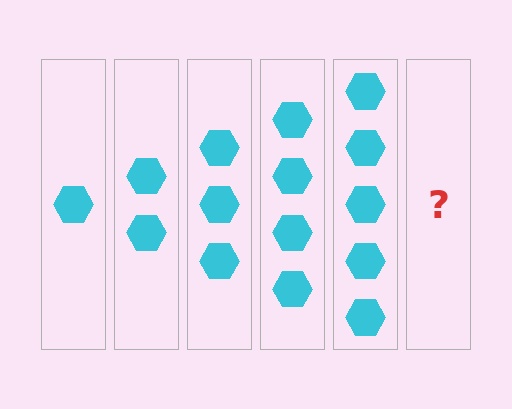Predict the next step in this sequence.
The next step is 6 hexagons.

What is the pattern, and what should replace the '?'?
The pattern is that each step adds one more hexagon. The '?' should be 6 hexagons.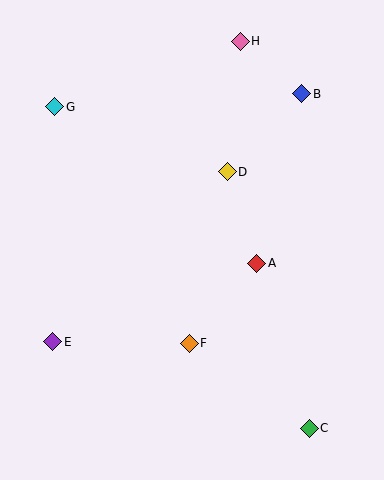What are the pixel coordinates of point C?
Point C is at (309, 428).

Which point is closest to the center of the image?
Point A at (257, 263) is closest to the center.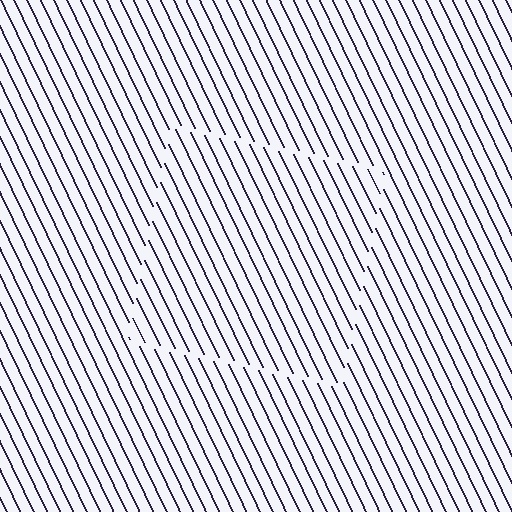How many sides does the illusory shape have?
4 sides — the line-ends trace a square.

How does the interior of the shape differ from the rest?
The interior of the shape contains the same grating, shifted by half a period — the contour is defined by the phase discontinuity where line-ends from the inner and outer gratings abut.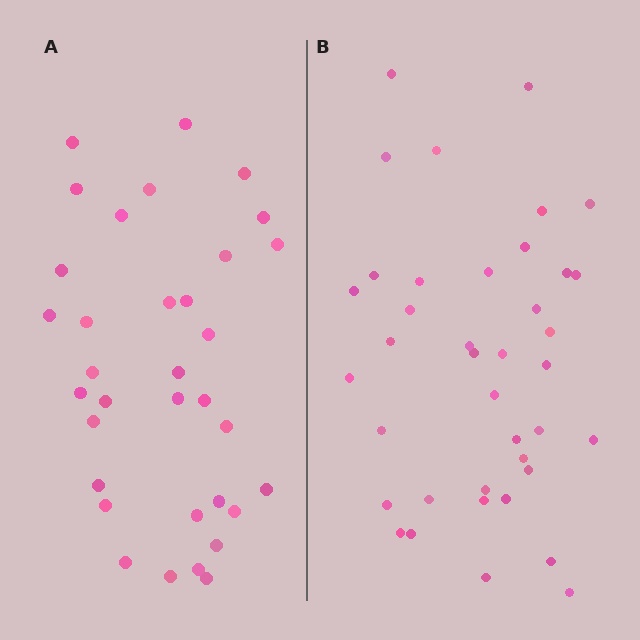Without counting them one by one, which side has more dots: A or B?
Region B (the right region) has more dots.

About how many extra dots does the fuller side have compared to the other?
Region B has about 5 more dots than region A.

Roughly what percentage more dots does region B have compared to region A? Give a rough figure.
About 15% more.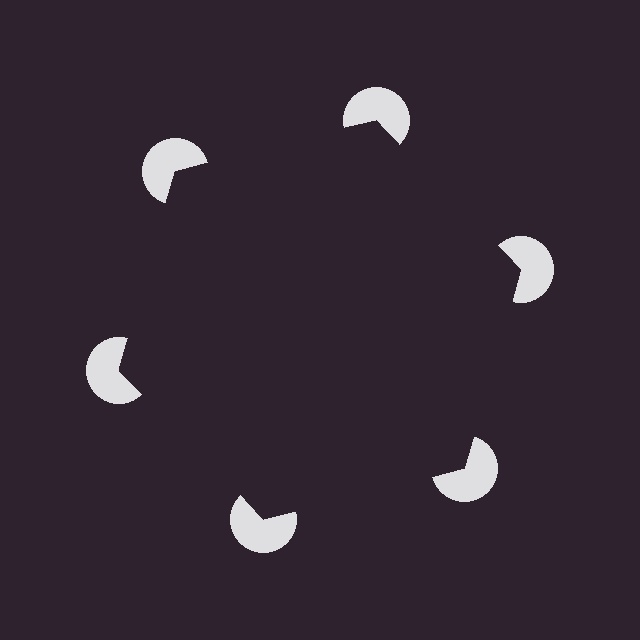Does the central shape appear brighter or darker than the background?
It typically appears slightly darker than the background, even though no actual brightness change is drawn.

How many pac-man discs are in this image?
There are 6 — one at each vertex of the illusory hexagon.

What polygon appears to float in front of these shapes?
An illusory hexagon — its edges are inferred from the aligned wedge cuts in the pac-man discs, not physically drawn.